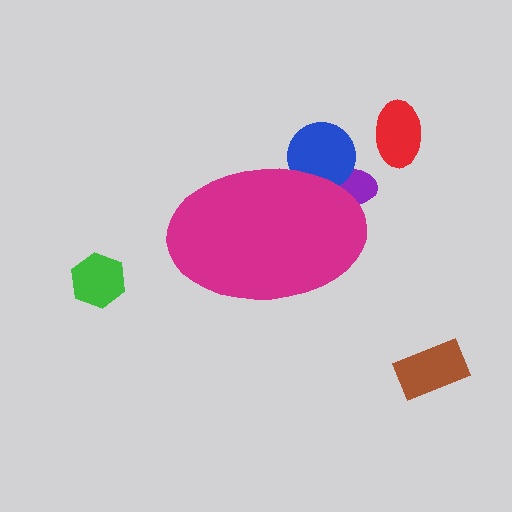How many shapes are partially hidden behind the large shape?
2 shapes are partially hidden.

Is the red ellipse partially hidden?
No, the red ellipse is fully visible.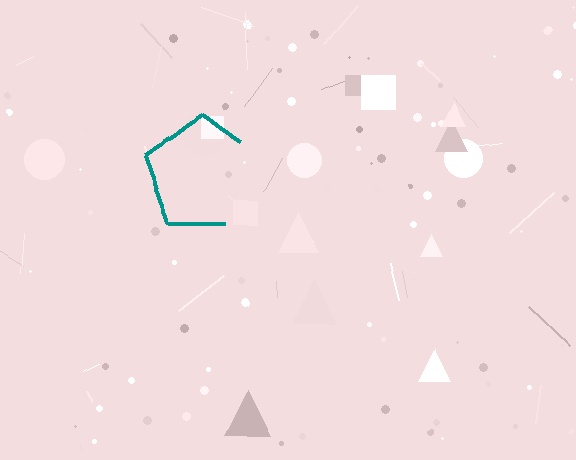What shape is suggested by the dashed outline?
The dashed outline suggests a pentagon.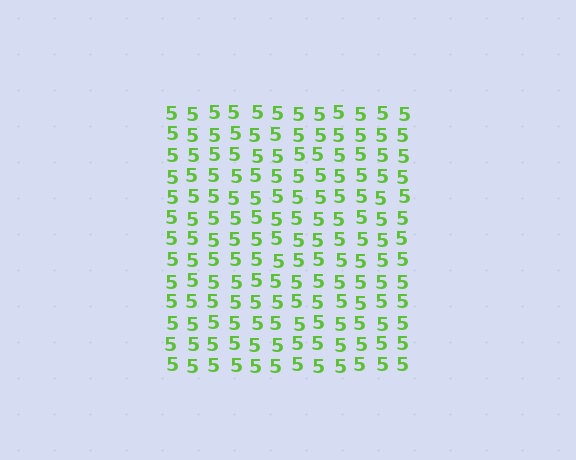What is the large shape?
The large shape is a square.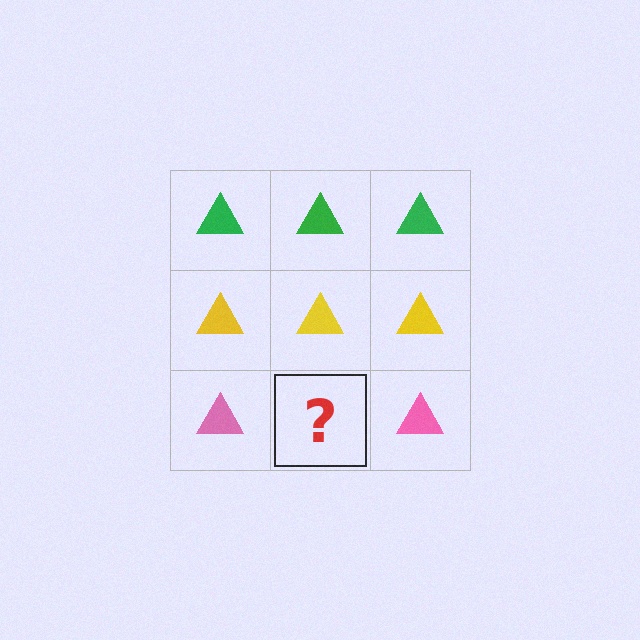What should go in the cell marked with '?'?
The missing cell should contain a pink triangle.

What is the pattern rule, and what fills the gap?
The rule is that each row has a consistent color. The gap should be filled with a pink triangle.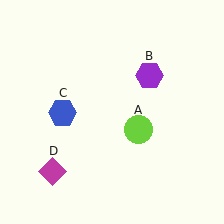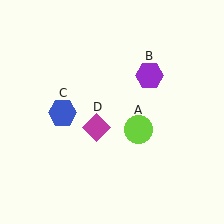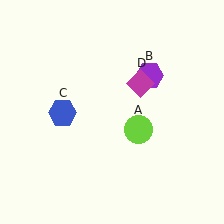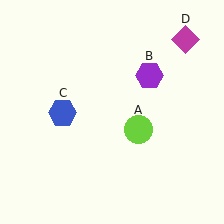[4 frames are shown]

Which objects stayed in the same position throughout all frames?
Lime circle (object A) and purple hexagon (object B) and blue hexagon (object C) remained stationary.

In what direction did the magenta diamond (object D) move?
The magenta diamond (object D) moved up and to the right.